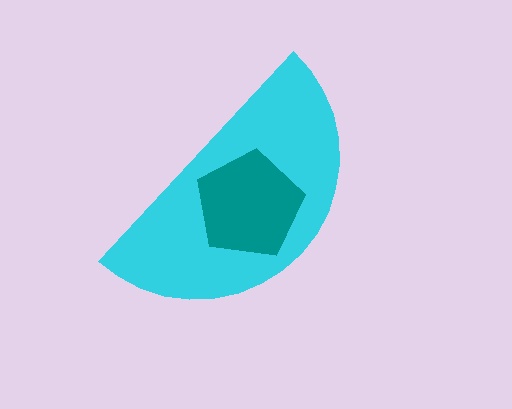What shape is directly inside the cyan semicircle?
The teal pentagon.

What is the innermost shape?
The teal pentagon.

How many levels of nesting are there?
2.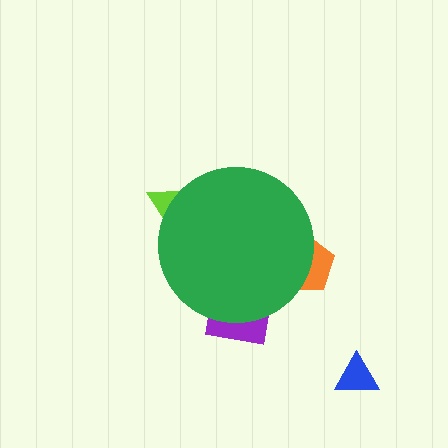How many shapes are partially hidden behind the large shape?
3 shapes are partially hidden.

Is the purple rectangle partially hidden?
Yes, the purple rectangle is partially hidden behind the green circle.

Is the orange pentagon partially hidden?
Yes, the orange pentagon is partially hidden behind the green circle.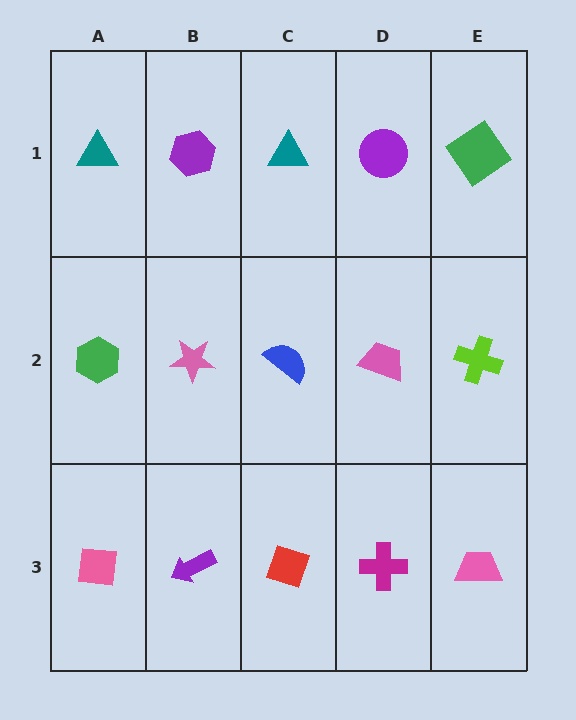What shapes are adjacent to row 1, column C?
A blue semicircle (row 2, column C), a purple hexagon (row 1, column B), a purple circle (row 1, column D).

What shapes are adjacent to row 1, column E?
A lime cross (row 2, column E), a purple circle (row 1, column D).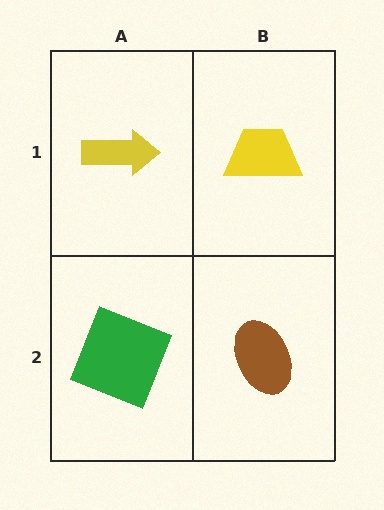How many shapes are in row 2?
2 shapes.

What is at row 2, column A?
A green square.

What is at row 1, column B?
A yellow trapezoid.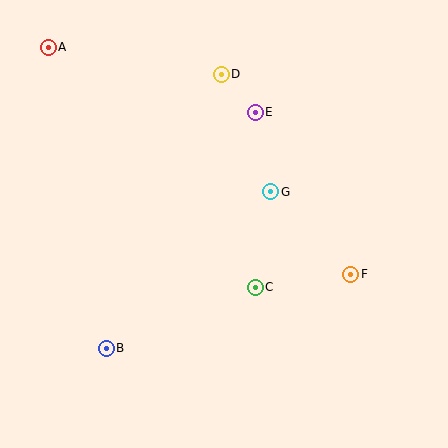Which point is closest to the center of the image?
Point G at (271, 192) is closest to the center.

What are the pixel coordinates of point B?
Point B is at (106, 348).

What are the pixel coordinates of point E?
Point E is at (255, 112).